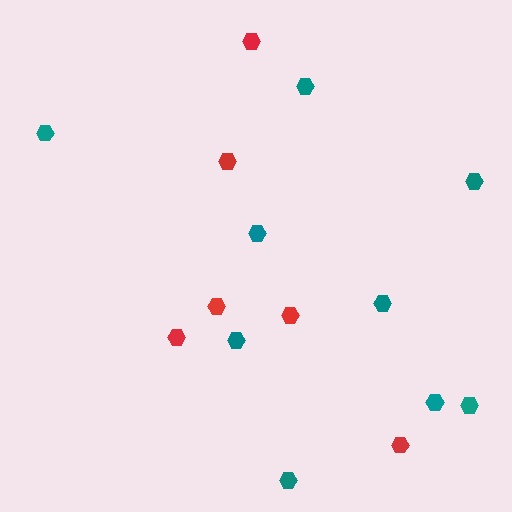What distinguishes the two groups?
There are 2 groups: one group of red hexagons (6) and one group of teal hexagons (9).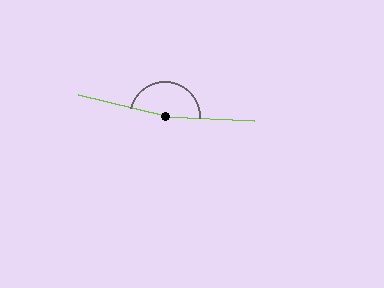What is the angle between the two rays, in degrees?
Approximately 168 degrees.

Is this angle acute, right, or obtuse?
It is obtuse.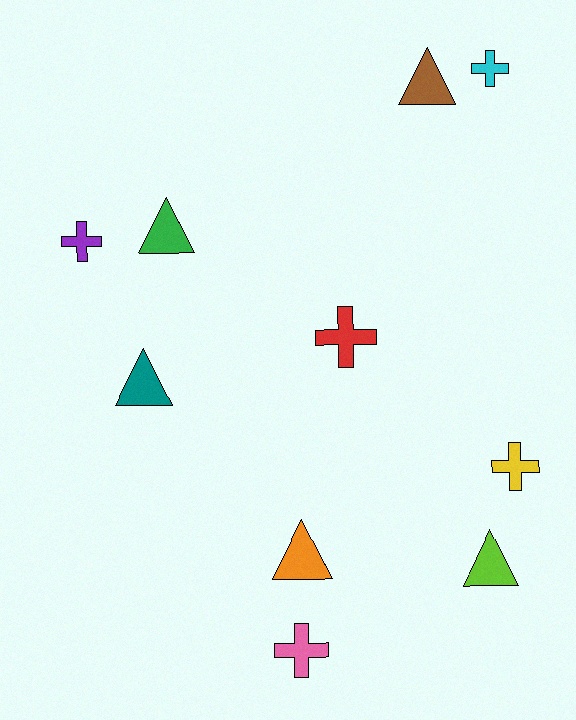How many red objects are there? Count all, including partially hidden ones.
There is 1 red object.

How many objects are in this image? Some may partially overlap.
There are 10 objects.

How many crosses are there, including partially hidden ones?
There are 5 crosses.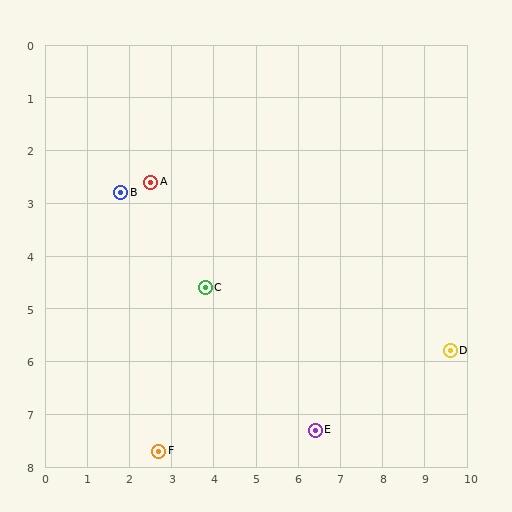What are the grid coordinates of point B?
Point B is at approximately (1.8, 2.8).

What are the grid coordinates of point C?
Point C is at approximately (3.8, 4.6).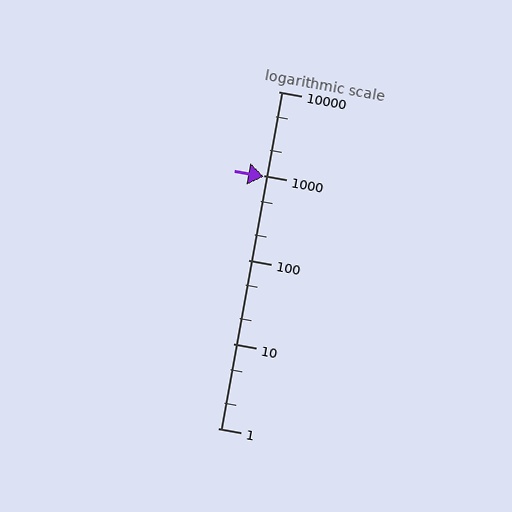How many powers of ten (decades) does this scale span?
The scale spans 4 decades, from 1 to 10000.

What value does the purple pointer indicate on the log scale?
The pointer indicates approximately 980.